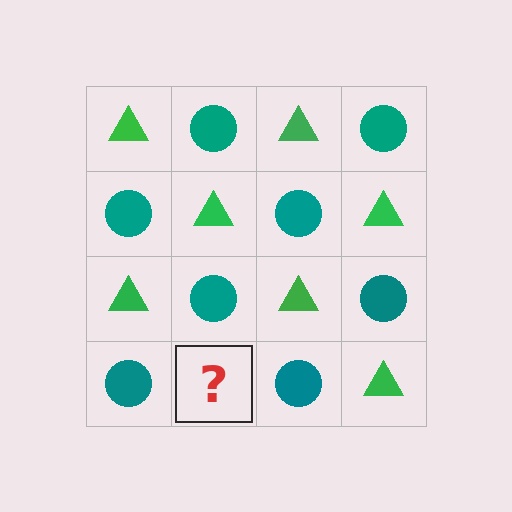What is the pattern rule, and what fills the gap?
The rule is that it alternates green triangle and teal circle in a checkerboard pattern. The gap should be filled with a green triangle.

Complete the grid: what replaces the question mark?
The question mark should be replaced with a green triangle.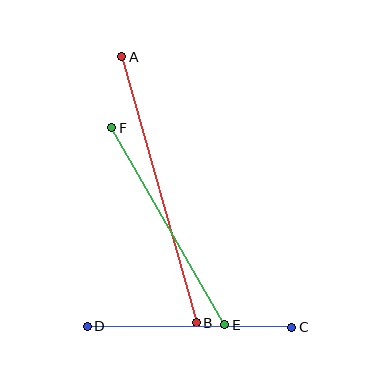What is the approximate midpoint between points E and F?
The midpoint is at approximately (168, 226) pixels.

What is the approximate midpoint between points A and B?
The midpoint is at approximately (159, 190) pixels.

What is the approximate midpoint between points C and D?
The midpoint is at approximately (190, 327) pixels.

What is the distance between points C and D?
The distance is approximately 205 pixels.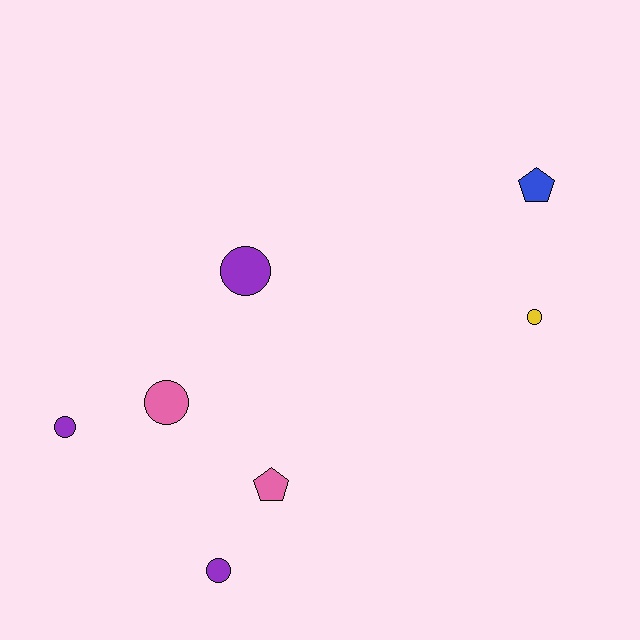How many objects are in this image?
There are 7 objects.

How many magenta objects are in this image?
There are no magenta objects.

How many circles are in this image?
There are 5 circles.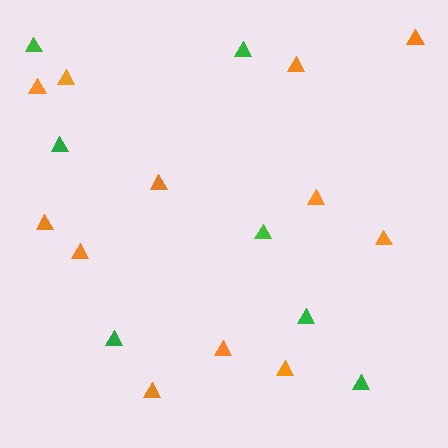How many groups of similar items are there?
There are 2 groups: one group of green triangles (7) and one group of orange triangles (12).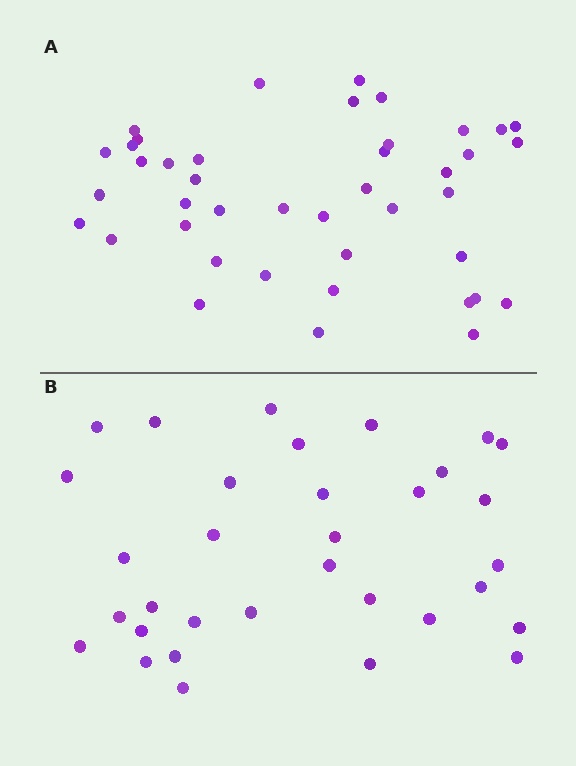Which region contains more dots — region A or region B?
Region A (the top region) has more dots.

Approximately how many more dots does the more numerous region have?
Region A has roughly 8 or so more dots than region B.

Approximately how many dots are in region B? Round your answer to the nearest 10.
About 30 dots. (The exact count is 33, which rounds to 30.)